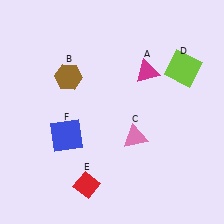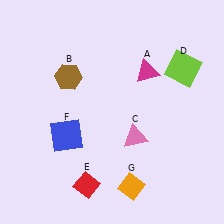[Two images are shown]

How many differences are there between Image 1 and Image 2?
There is 1 difference between the two images.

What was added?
An orange diamond (G) was added in Image 2.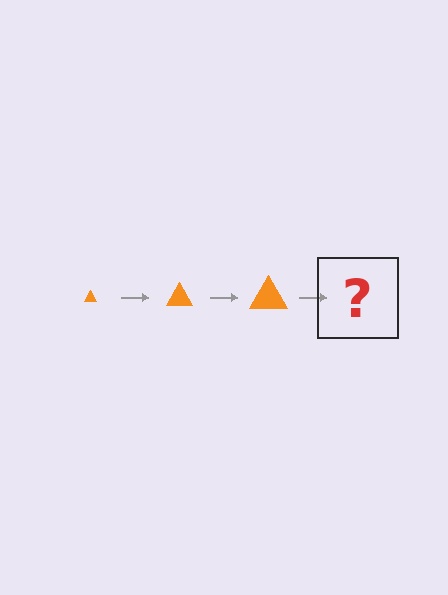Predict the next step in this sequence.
The next step is an orange triangle, larger than the previous one.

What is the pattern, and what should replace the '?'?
The pattern is that the triangle gets progressively larger each step. The '?' should be an orange triangle, larger than the previous one.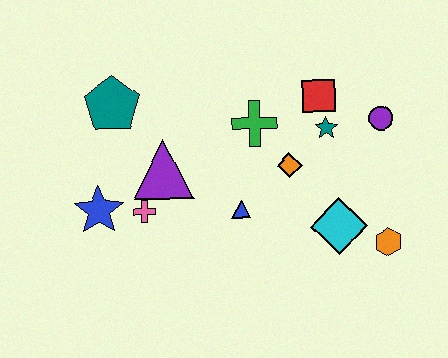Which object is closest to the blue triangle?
The orange diamond is closest to the blue triangle.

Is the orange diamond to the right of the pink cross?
Yes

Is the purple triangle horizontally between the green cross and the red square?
No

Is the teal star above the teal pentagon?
No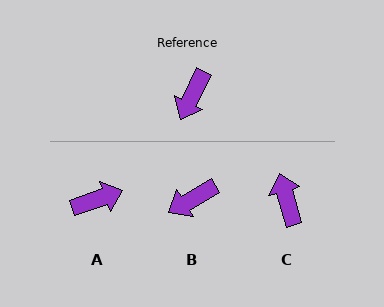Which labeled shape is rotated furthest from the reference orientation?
C, about 138 degrees away.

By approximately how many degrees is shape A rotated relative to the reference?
Approximately 135 degrees counter-clockwise.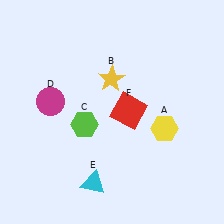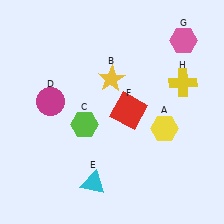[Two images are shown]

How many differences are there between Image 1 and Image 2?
There are 2 differences between the two images.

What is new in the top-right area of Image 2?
A pink hexagon (G) was added in the top-right area of Image 2.